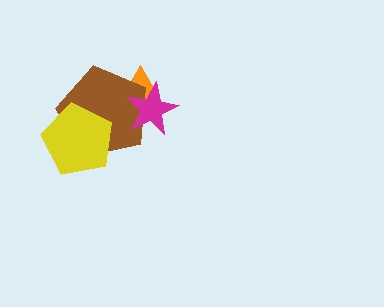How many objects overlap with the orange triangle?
2 objects overlap with the orange triangle.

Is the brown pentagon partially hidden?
Yes, it is partially covered by another shape.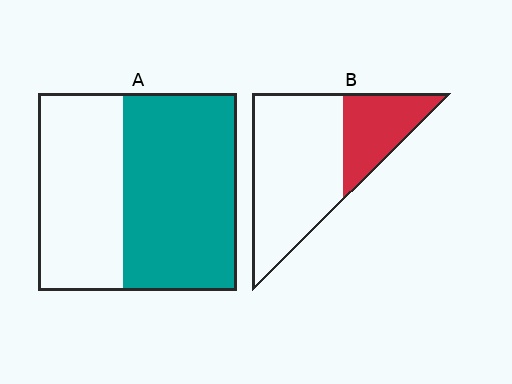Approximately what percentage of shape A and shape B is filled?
A is approximately 55% and B is approximately 30%.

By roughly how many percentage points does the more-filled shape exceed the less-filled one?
By roughly 30 percentage points (A over B).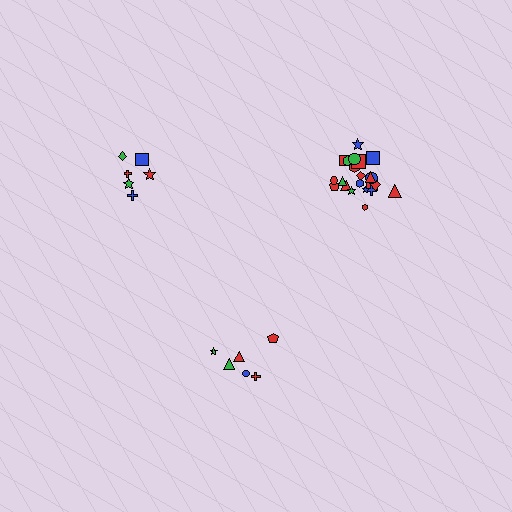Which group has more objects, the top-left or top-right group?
The top-right group.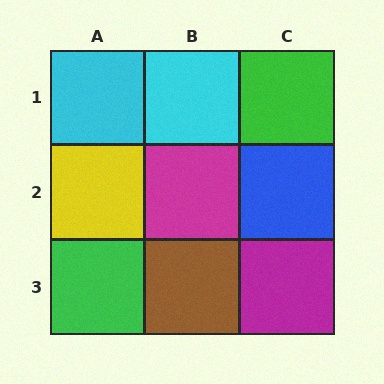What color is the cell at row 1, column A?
Cyan.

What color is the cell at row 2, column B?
Magenta.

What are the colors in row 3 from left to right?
Green, brown, magenta.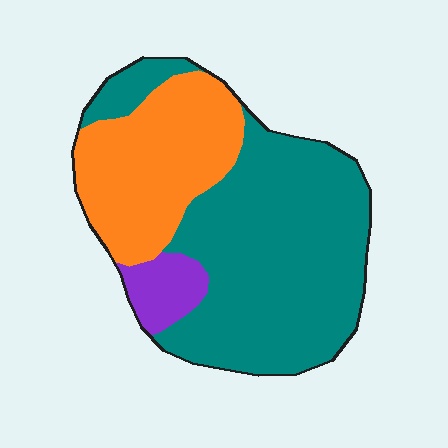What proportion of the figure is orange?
Orange covers around 30% of the figure.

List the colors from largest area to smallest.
From largest to smallest: teal, orange, purple.